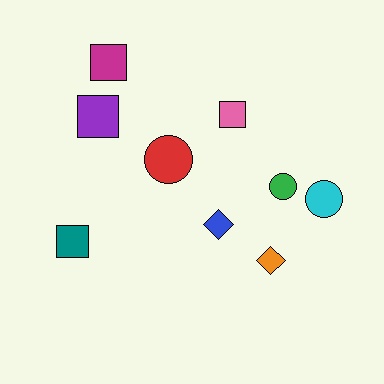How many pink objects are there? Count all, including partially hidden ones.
There is 1 pink object.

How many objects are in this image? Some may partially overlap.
There are 9 objects.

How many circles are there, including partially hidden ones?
There are 3 circles.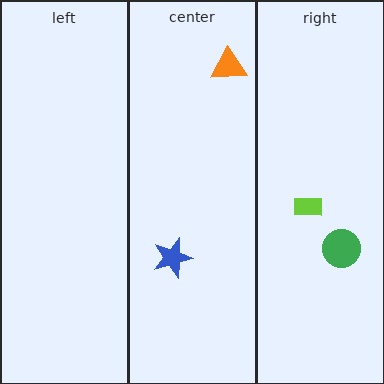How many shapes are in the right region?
2.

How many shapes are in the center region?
2.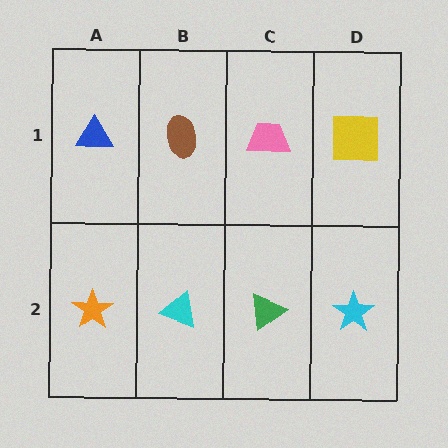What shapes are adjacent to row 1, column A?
An orange star (row 2, column A), a brown ellipse (row 1, column B).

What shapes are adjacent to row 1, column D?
A cyan star (row 2, column D), a pink trapezoid (row 1, column C).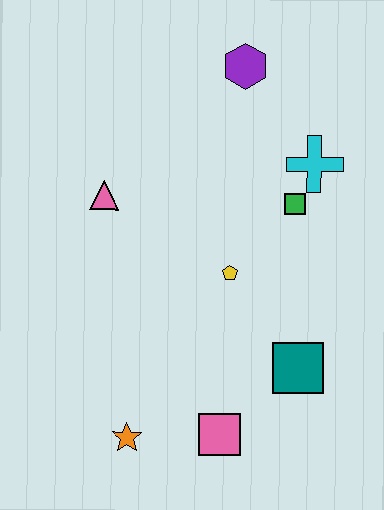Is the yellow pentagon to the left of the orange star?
No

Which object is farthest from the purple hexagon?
The orange star is farthest from the purple hexagon.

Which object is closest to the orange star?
The pink square is closest to the orange star.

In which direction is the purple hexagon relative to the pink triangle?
The purple hexagon is to the right of the pink triangle.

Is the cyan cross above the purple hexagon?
No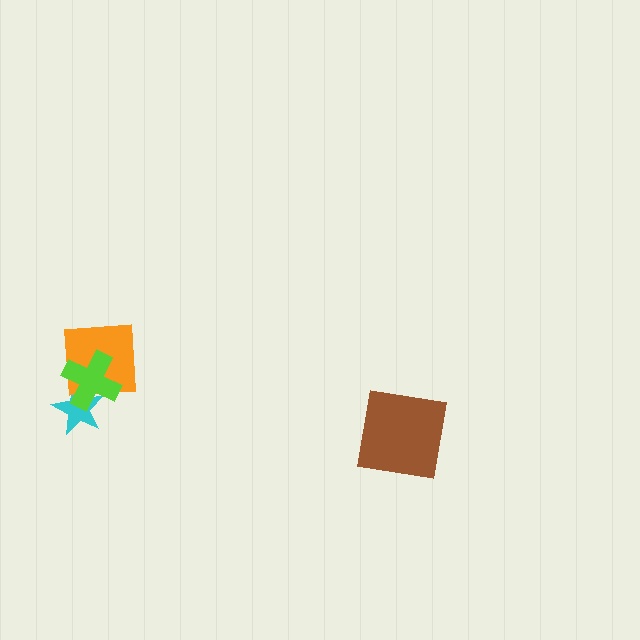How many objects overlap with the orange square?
2 objects overlap with the orange square.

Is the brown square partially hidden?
No, no other shape covers it.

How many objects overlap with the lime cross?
2 objects overlap with the lime cross.